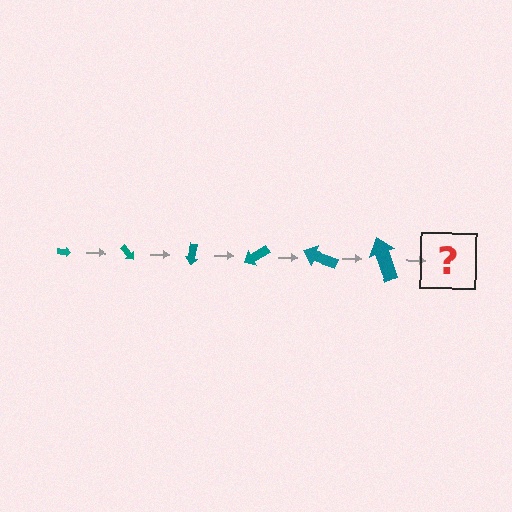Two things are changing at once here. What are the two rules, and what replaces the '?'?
The two rules are that the arrow grows larger each step and it rotates 50 degrees each step. The '?' should be an arrow, larger than the previous one and rotated 300 degrees from the start.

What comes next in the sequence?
The next element should be an arrow, larger than the previous one and rotated 300 degrees from the start.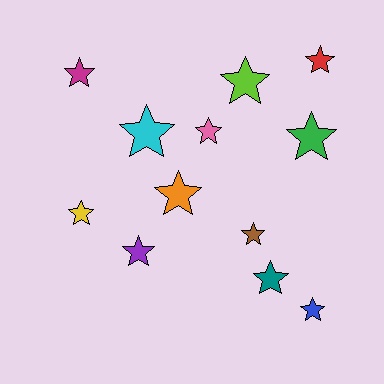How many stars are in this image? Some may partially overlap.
There are 12 stars.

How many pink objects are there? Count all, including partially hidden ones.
There is 1 pink object.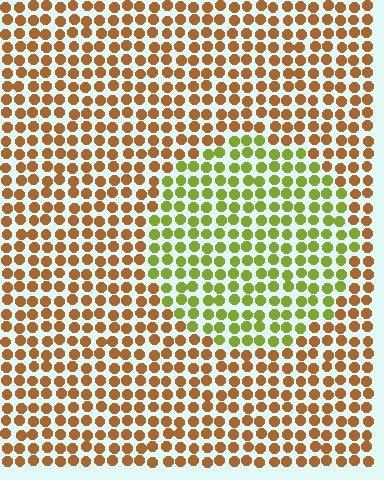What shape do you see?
I see a circle.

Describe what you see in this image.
The image is filled with small brown elements in a uniform arrangement. A circle-shaped region is visible where the elements are tinted to a slightly different hue, forming a subtle color boundary.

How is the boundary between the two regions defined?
The boundary is defined purely by a slight shift in hue (about 54 degrees). Spacing, size, and orientation are identical on both sides.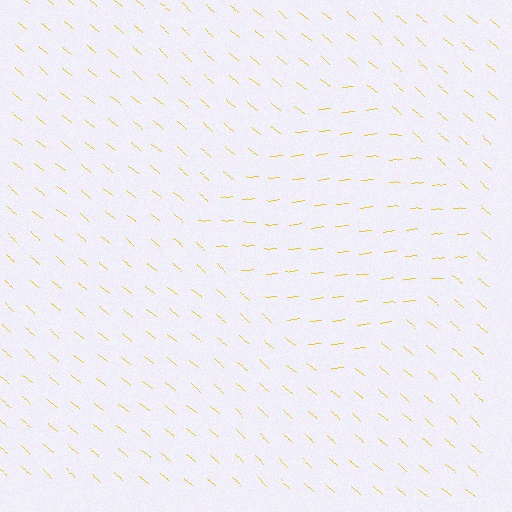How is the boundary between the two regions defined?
The boundary is defined purely by a change in line orientation (approximately 45 degrees difference). All lines are the same color and thickness.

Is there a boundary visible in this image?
Yes, there is a texture boundary formed by a change in line orientation.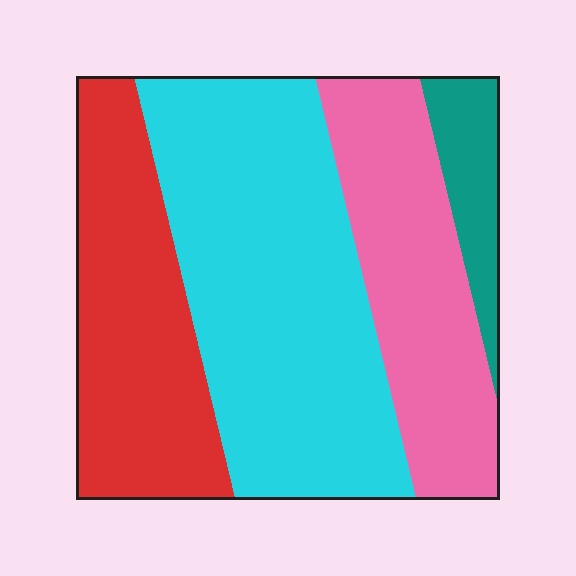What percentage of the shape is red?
Red covers 26% of the shape.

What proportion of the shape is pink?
Pink covers 24% of the shape.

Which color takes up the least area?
Teal, at roughly 10%.